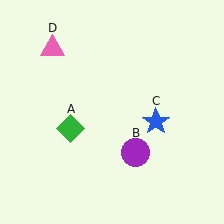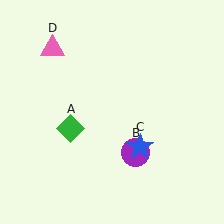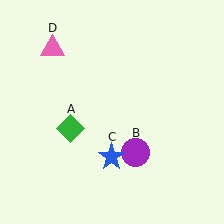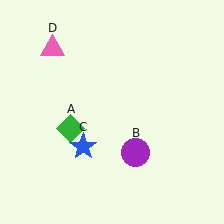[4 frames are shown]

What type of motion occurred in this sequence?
The blue star (object C) rotated clockwise around the center of the scene.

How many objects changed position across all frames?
1 object changed position: blue star (object C).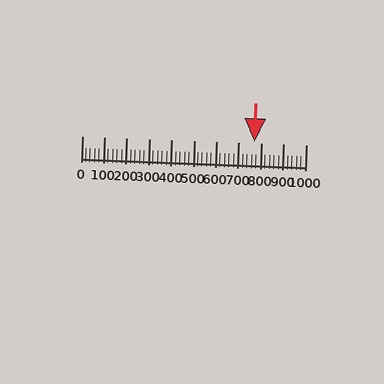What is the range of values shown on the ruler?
The ruler shows values from 0 to 1000.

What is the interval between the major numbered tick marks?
The major tick marks are spaced 100 units apart.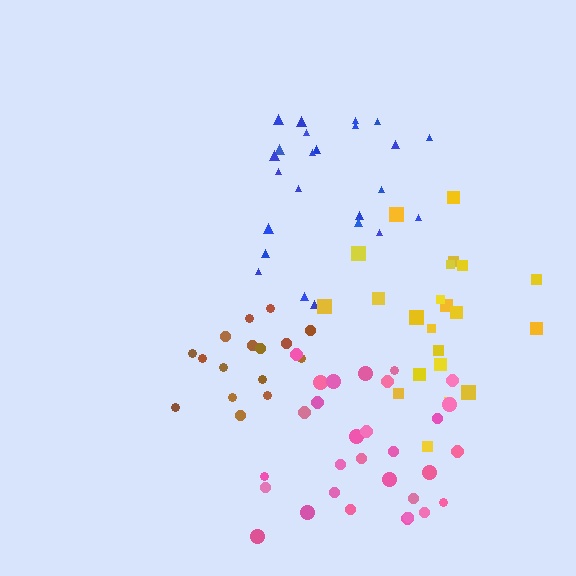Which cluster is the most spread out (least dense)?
Yellow.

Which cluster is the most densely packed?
Brown.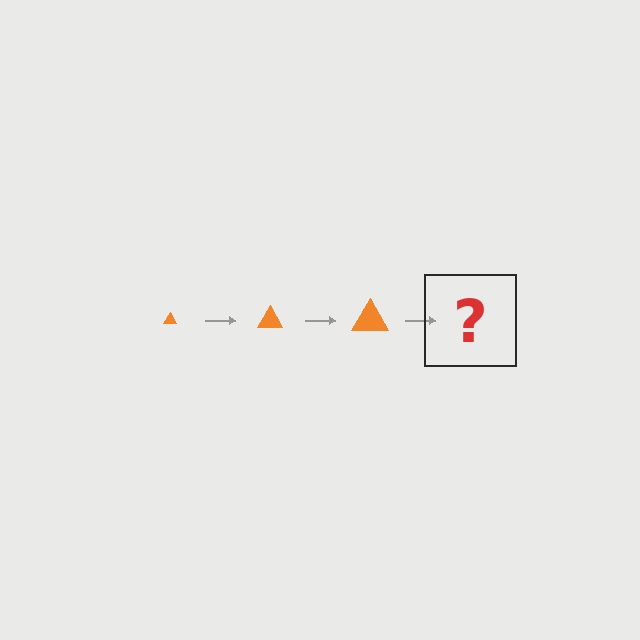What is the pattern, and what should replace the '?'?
The pattern is that the triangle gets progressively larger each step. The '?' should be an orange triangle, larger than the previous one.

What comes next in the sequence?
The next element should be an orange triangle, larger than the previous one.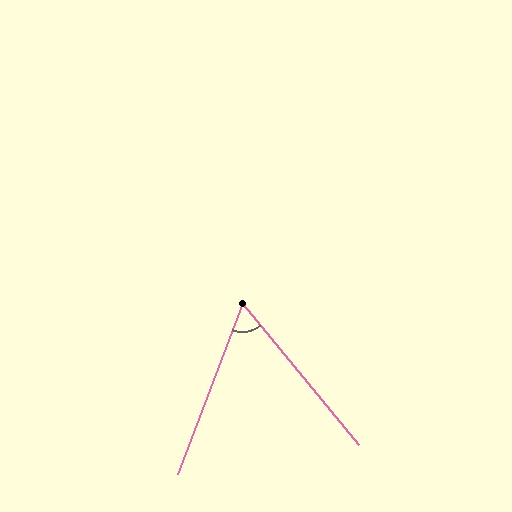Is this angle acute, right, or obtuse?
It is acute.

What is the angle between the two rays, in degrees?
Approximately 60 degrees.